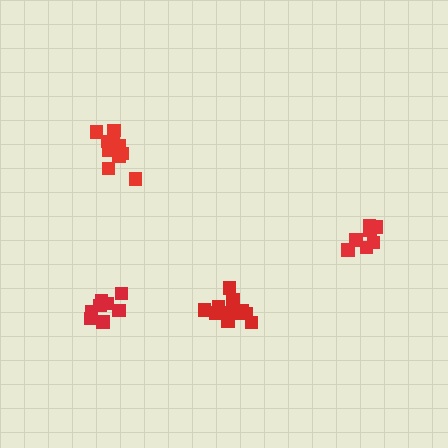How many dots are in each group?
Group 1: 12 dots, Group 2: 10 dots, Group 3: 7 dots, Group 4: 8 dots (37 total).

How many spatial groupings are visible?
There are 4 spatial groupings.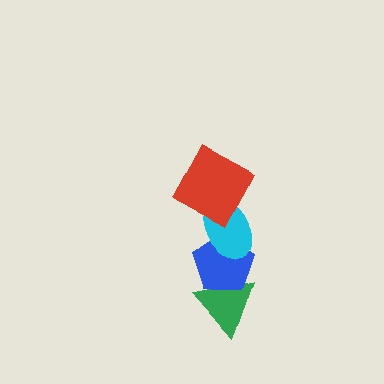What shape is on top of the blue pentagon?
The cyan ellipse is on top of the blue pentagon.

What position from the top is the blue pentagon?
The blue pentagon is 3rd from the top.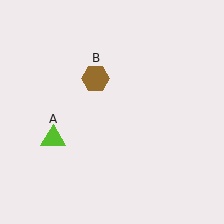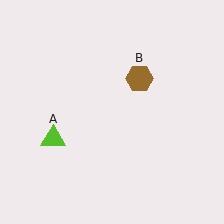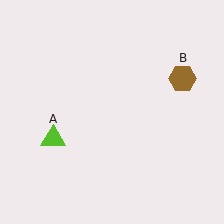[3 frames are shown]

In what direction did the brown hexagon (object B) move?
The brown hexagon (object B) moved right.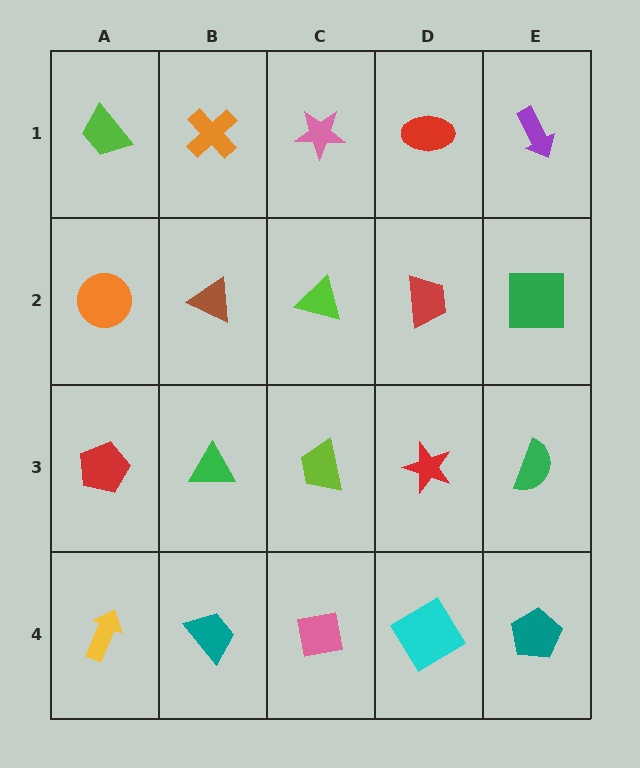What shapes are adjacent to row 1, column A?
An orange circle (row 2, column A), an orange cross (row 1, column B).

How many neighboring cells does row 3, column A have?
3.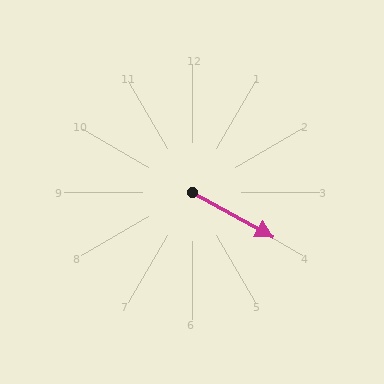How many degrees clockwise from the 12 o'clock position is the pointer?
Approximately 119 degrees.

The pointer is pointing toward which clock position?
Roughly 4 o'clock.